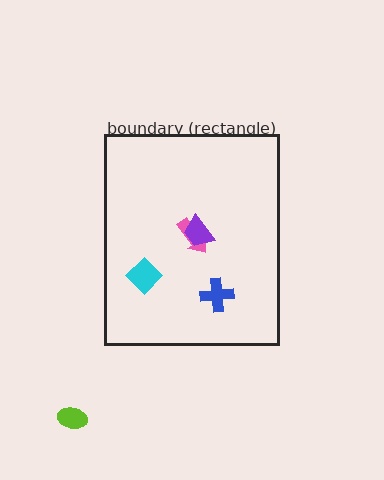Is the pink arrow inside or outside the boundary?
Inside.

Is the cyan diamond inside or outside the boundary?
Inside.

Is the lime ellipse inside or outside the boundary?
Outside.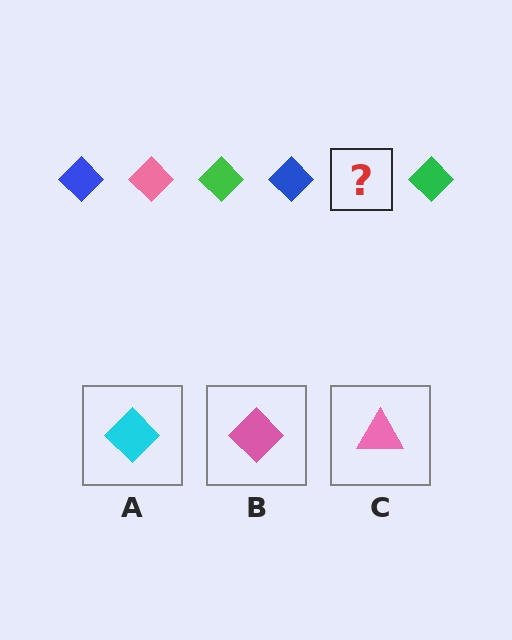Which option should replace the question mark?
Option B.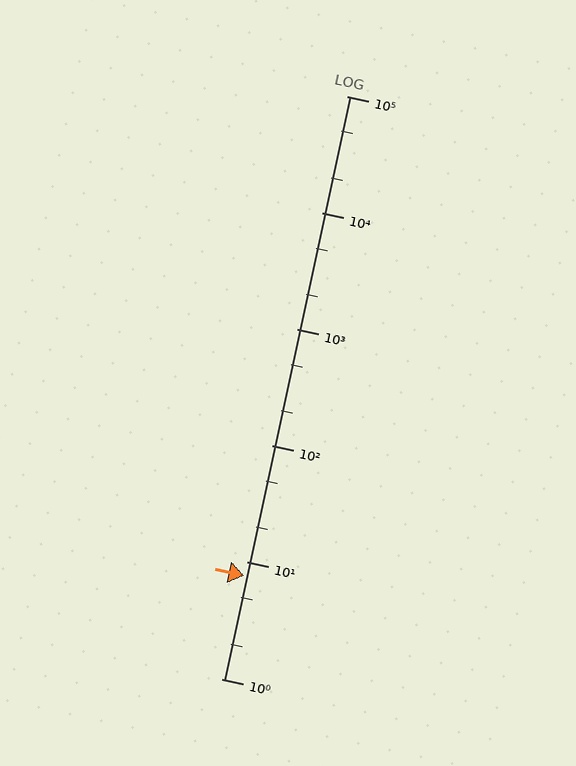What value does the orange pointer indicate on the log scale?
The pointer indicates approximately 7.7.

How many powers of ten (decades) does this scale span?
The scale spans 5 decades, from 1 to 100000.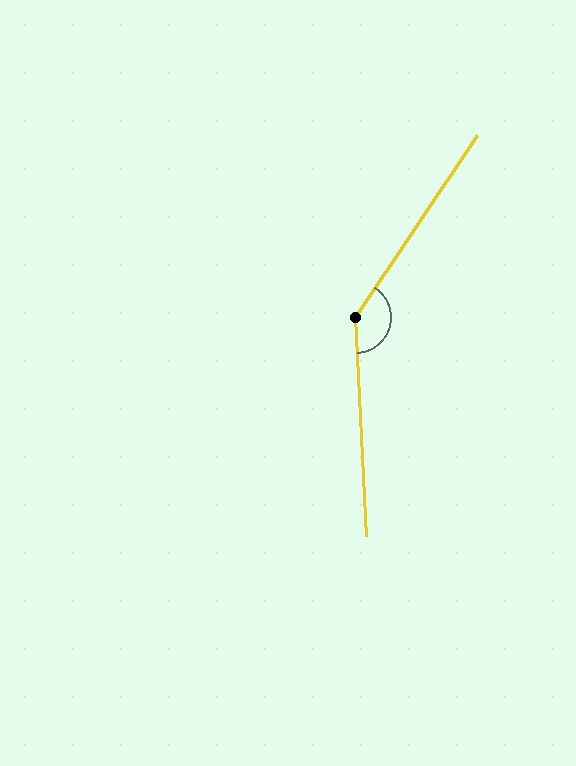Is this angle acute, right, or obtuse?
It is obtuse.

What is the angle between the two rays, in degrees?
Approximately 143 degrees.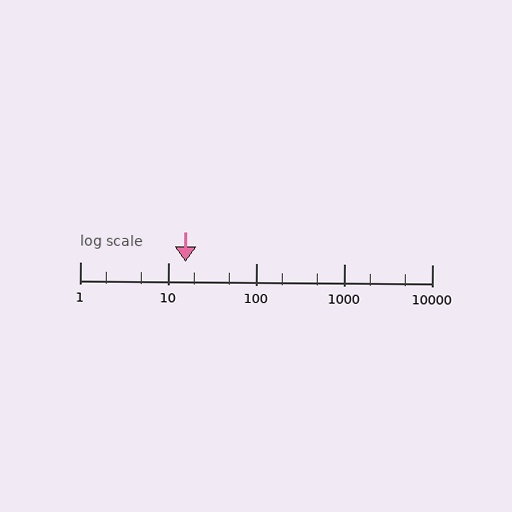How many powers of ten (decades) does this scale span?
The scale spans 4 decades, from 1 to 10000.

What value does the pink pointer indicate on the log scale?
The pointer indicates approximately 16.